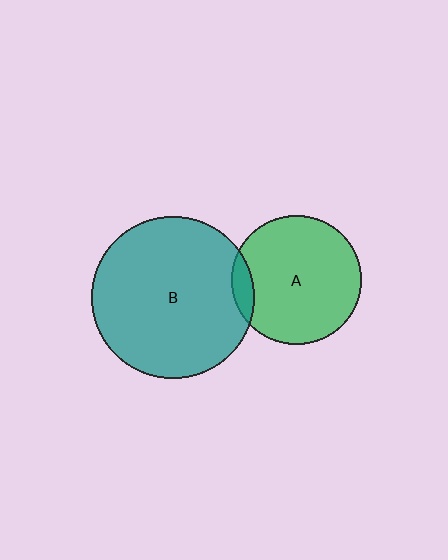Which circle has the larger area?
Circle B (teal).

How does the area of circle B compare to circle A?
Approximately 1.6 times.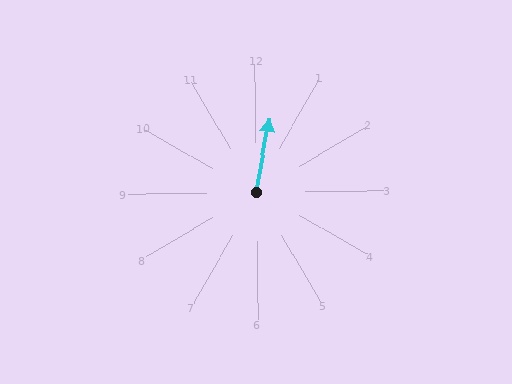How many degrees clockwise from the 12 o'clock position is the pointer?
Approximately 11 degrees.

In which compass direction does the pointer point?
North.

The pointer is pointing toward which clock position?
Roughly 12 o'clock.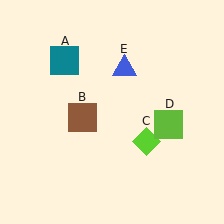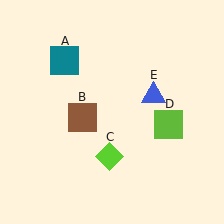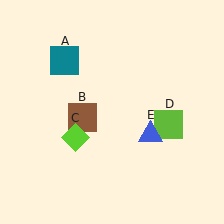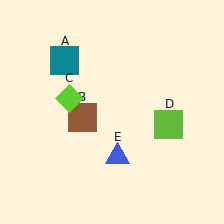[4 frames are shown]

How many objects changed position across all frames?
2 objects changed position: lime diamond (object C), blue triangle (object E).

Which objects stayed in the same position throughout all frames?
Teal square (object A) and brown square (object B) and lime square (object D) remained stationary.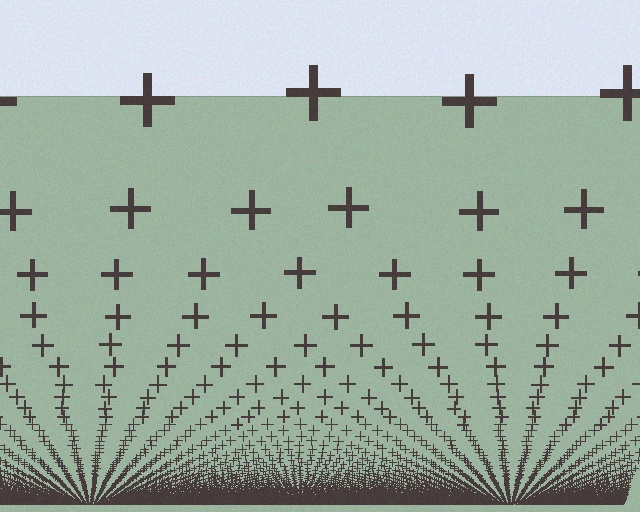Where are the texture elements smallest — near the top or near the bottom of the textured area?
Near the bottom.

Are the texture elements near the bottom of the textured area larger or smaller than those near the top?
Smaller. The gradient is inverted — elements near the bottom are smaller and denser.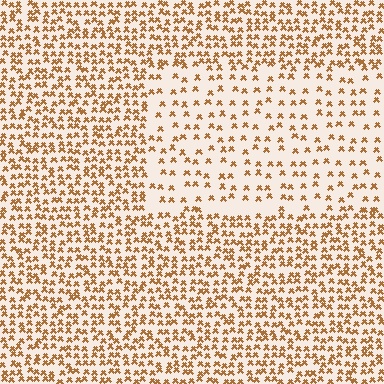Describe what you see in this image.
The image contains small brown elements arranged at two different densities. A rectangle-shaped region is visible where the elements are less densely packed than the surrounding area.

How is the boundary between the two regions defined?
The boundary is defined by a change in element density (approximately 2.1x ratio). All elements are the same color, size, and shape.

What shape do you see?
I see a rectangle.